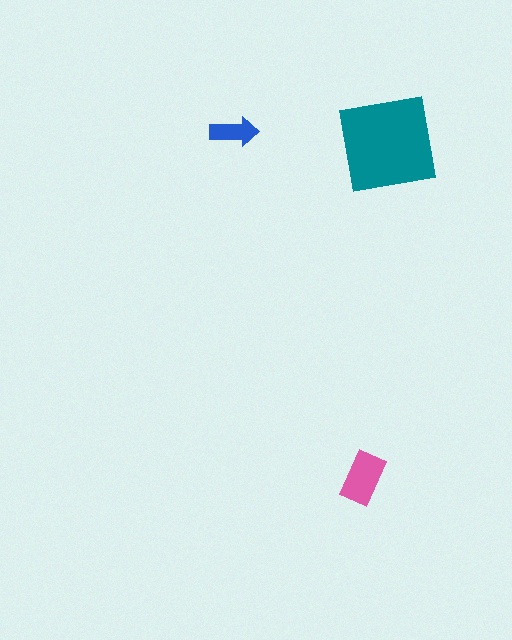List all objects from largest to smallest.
The teal square, the pink rectangle, the blue arrow.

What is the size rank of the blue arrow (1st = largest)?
3rd.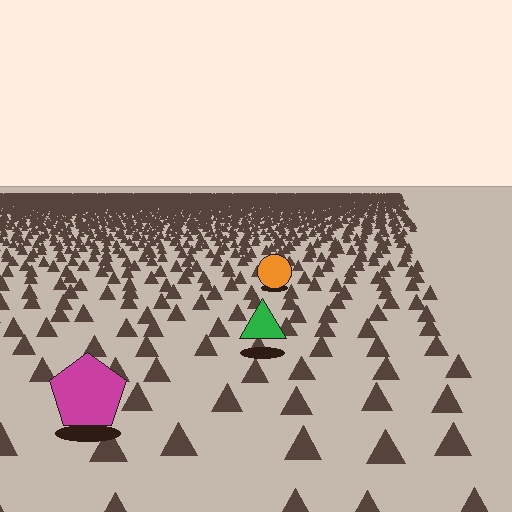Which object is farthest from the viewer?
The orange circle is farthest from the viewer. It appears smaller and the ground texture around it is denser.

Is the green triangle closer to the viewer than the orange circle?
Yes. The green triangle is closer — you can tell from the texture gradient: the ground texture is coarser near it.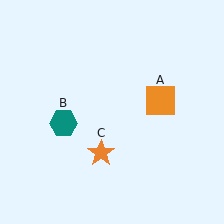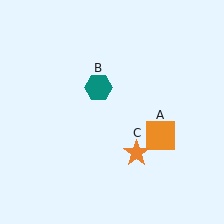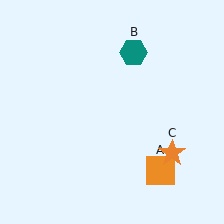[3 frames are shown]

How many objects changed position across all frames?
3 objects changed position: orange square (object A), teal hexagon (object B), orange star (object C).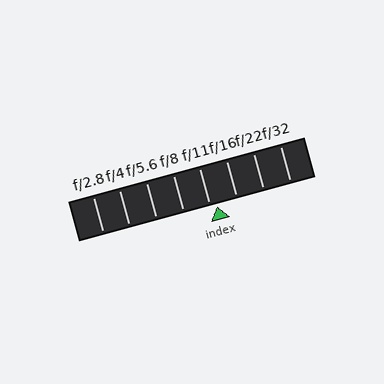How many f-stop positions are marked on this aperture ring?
There are 8 f-stop positions marked.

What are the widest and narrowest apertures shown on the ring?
The widest aperture shown is f/2.8 and the narrowest is f/32.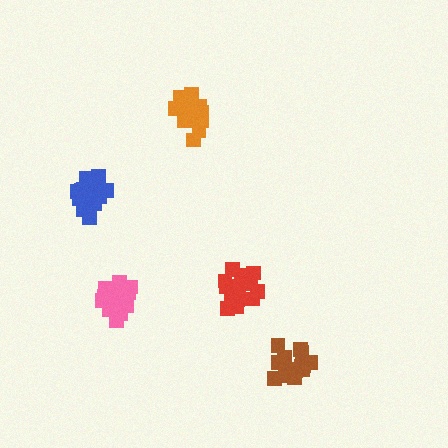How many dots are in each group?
Group 1: 17 dots, Group 2: 17 dots, Group 3: 16 dots, Group 4: 16 dots, Group 5: 19 dots (85 total).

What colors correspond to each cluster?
The clusters are colored: pink, blue, brown, red, orange.